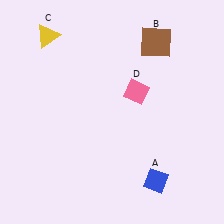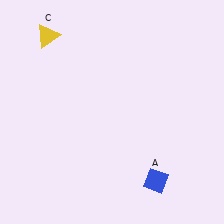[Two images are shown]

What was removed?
The pink diamond (D), the brown square (B) were removed in Image 2.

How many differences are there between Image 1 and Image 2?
There are 2 differences between the two images.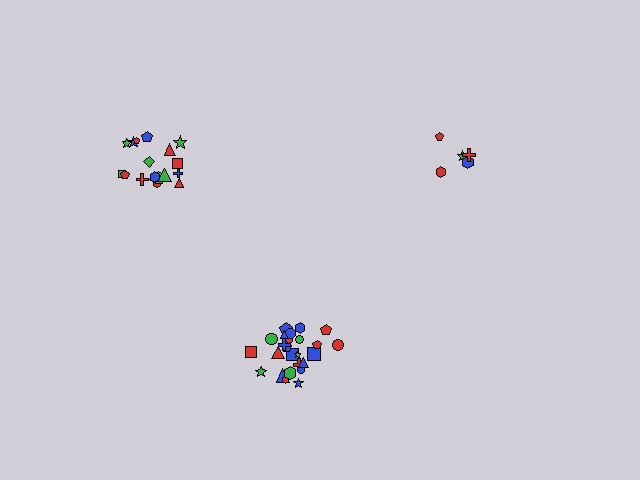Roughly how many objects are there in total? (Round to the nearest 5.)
Roughly 50 objects in total.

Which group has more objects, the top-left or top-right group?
The top-left group.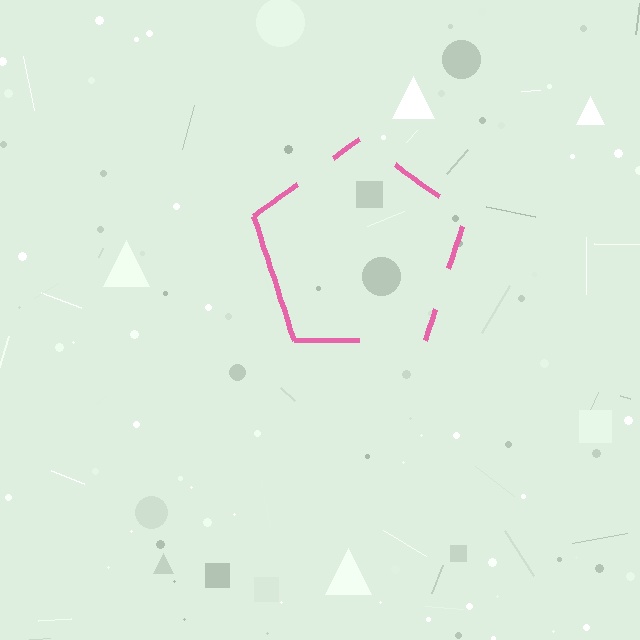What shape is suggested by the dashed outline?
The dashed outline suggests a pentagon.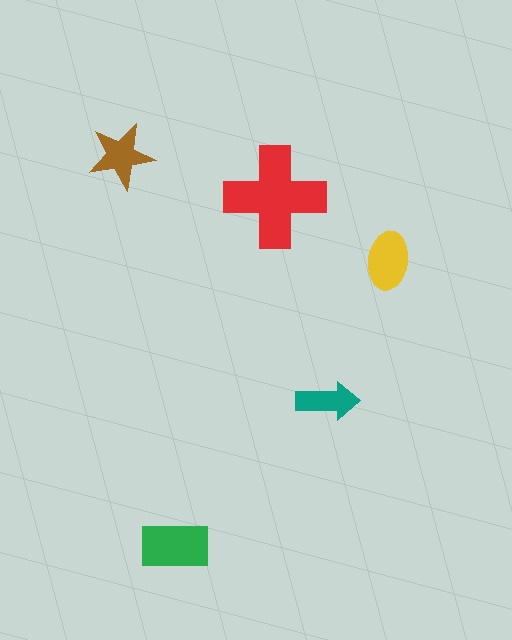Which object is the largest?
The red cross.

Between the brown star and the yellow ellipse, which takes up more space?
The yellow ellipse.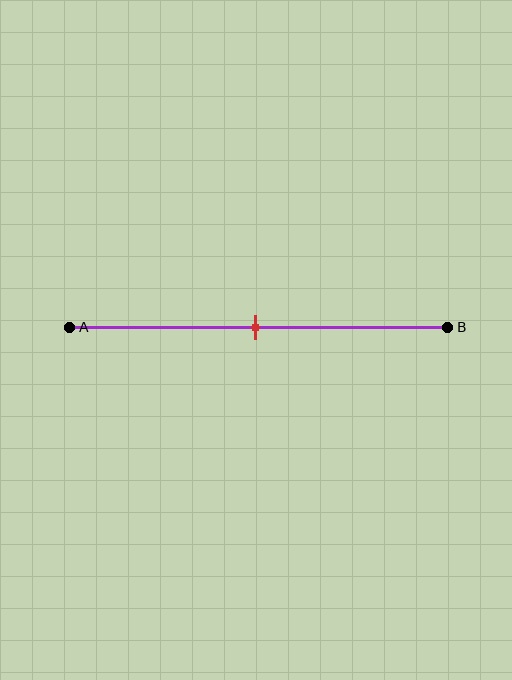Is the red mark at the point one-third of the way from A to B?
No, the mark is at about 50% from A, not at the 33% one-third point.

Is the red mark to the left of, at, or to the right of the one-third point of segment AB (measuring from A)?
The red mark is to the right of the one-third point of segment AB.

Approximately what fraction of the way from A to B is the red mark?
The red mark is approximately 50% of the way from A to B.